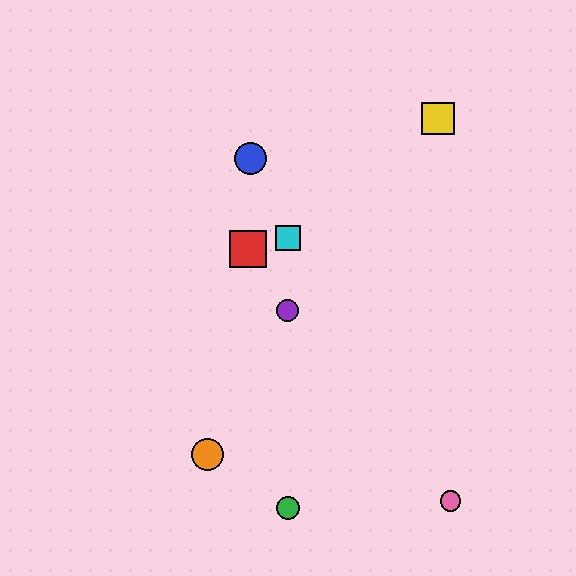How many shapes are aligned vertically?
3 shapes (the green circle, the purple circle, the cyan square) are aligned vertically.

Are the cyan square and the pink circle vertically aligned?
No, the cyan square is at x≈288 and the pink circle is at x≈451.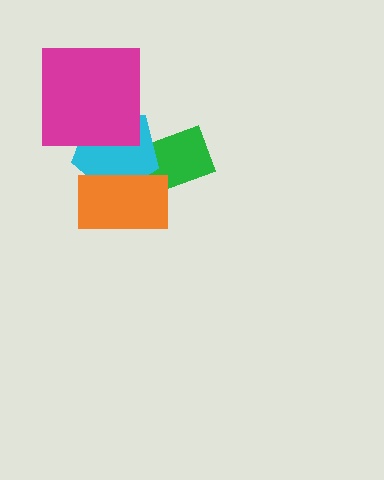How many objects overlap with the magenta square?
1 object overlaps with the magenta square.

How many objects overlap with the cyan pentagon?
3 objects overlap with the cyan pentagon.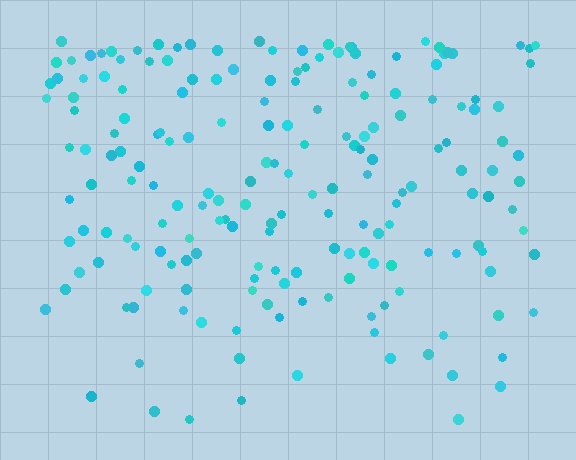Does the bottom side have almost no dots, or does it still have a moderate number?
Still a moderate number, just noticeably fewer than the top.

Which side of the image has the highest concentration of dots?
The top.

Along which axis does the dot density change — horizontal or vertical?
Vertical.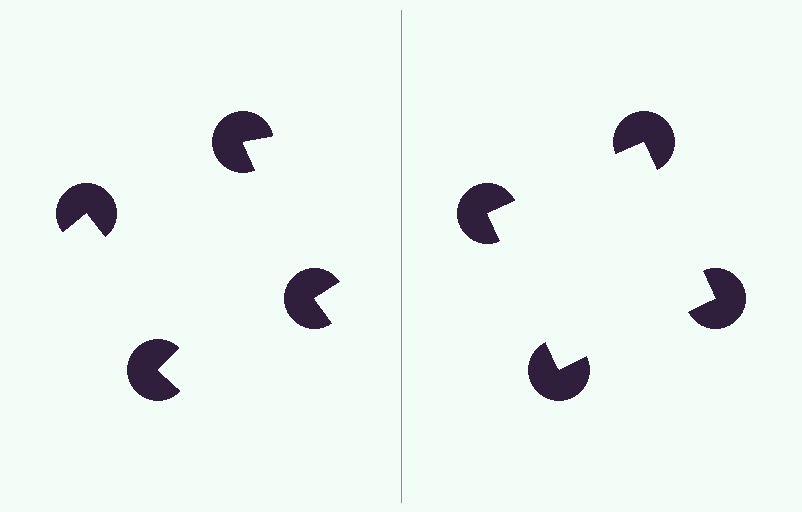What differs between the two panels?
The pac-man discs are positioned identically on both sides; only the wedge orientations differ. On the right they align to a square; on the left they are misaligned.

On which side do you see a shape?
An illusory square appears on the right side. On the left side the wedge cuts are rotated, so no coherent shape forms.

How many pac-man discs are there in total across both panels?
8 — 4 on each side.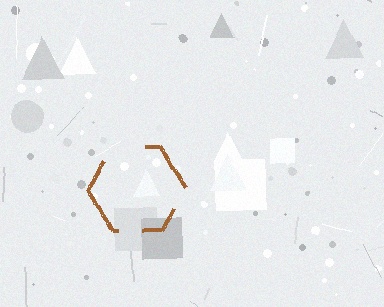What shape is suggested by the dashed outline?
The dashed outline suggests a hexagon.